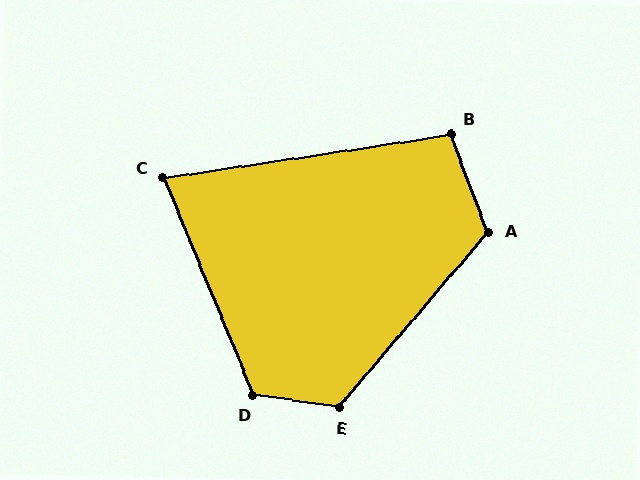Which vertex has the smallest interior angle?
C, at approximately 76 degrees.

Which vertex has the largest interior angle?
E, at approximately 122 degrees.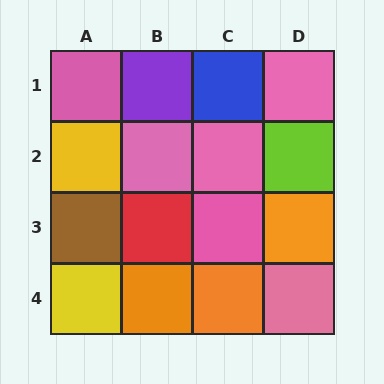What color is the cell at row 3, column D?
Orange.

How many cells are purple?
1 cell is purple.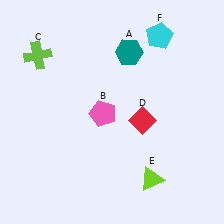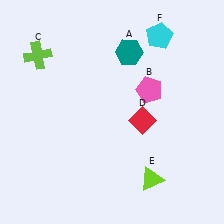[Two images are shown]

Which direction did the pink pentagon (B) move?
The pink pentagon (B) moved right.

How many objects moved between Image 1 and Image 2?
1 object moved between the two images.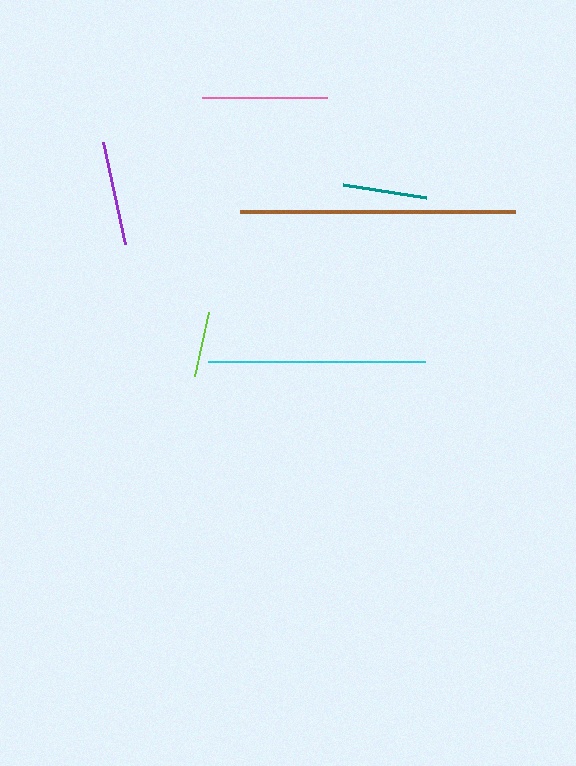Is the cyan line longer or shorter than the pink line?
The cyan line is longer than the pink line.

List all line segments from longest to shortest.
From longest to shortest: brown, cyan, pink, purple, teal, lime.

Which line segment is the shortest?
The lime line is the shortest at approximately 65 pixels.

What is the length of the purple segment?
The purple segment is approximately 104 pixels long.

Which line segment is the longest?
The brown line is the longest at approximately 275 pixels.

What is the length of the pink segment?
The pink segment is approximately 125 pixels long.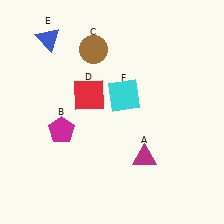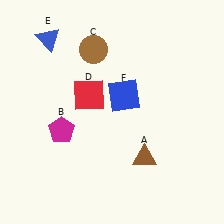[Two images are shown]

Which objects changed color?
A changed from magenta to brown. F changed from cyan to blue.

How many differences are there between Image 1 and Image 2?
There are 2 differences between the two images.